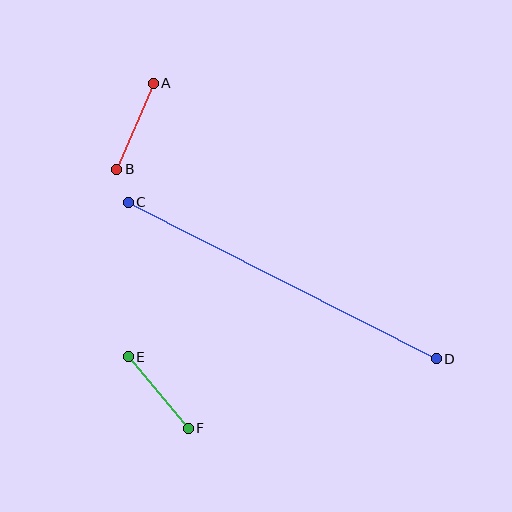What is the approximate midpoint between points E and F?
The midpoint is at approximately (158, 393) pixels.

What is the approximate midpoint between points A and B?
The midpoint is at approximately (135, 126) pixels.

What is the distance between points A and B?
The distance is approximately 93 pixels.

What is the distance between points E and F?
The distance is approximately 93 pixels.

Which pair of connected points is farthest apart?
Points C and D are farthest apart.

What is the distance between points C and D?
The distance is approximately 345 pixels.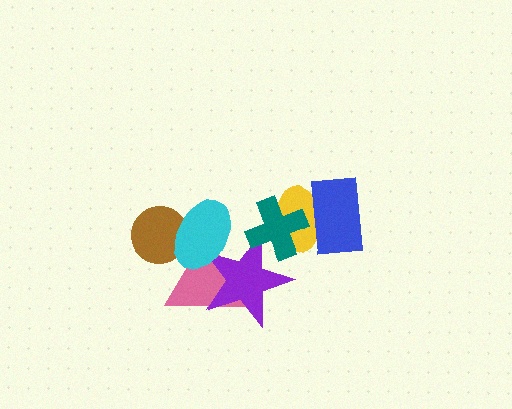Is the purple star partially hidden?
Yes, it is partially covered by another shape.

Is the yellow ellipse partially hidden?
Yes, it is partially covered by another shape.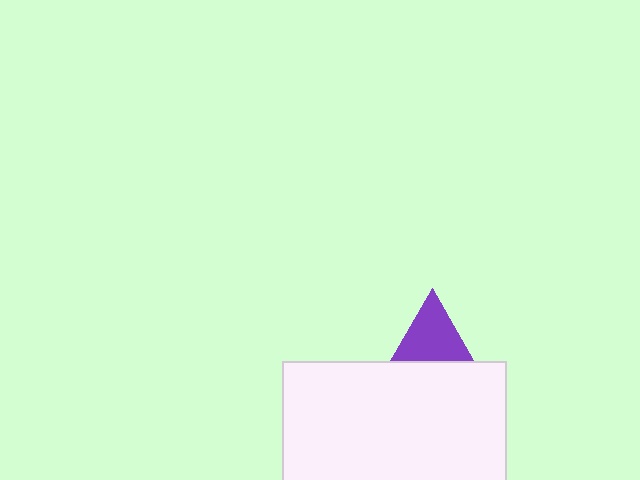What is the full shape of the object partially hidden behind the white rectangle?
The partially hidden object is a purple triangle.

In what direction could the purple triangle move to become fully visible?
The purple triangle could move up. That would shift it out from behind the white rectangle entirely.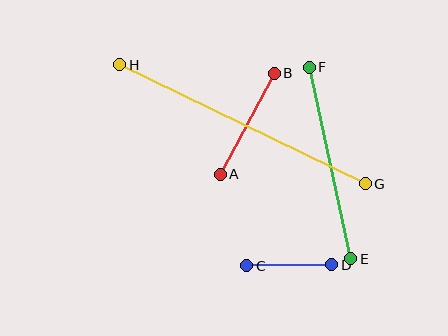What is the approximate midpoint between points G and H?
The midpoint is at approximately (242, 124) pixels.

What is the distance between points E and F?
The distance is approximately 196 pixels.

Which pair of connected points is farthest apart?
Points G and H are farthest apart.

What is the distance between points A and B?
The distance is approximately 115 pixels.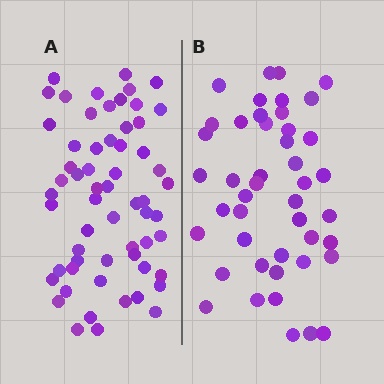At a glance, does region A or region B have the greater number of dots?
Region A (the left region) has more dots.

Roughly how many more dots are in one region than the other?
Region A has approximately 15 more dots than region B.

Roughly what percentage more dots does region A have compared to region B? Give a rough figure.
About 35% more.